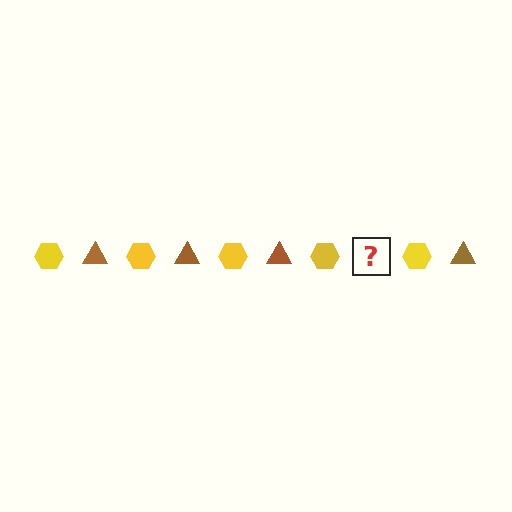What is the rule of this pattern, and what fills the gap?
The rule is that the pattern alternates between yellow hexagon and brown triangle. The gap should be filled with a brown triangle.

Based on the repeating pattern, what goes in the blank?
The blank should be a brown triangle.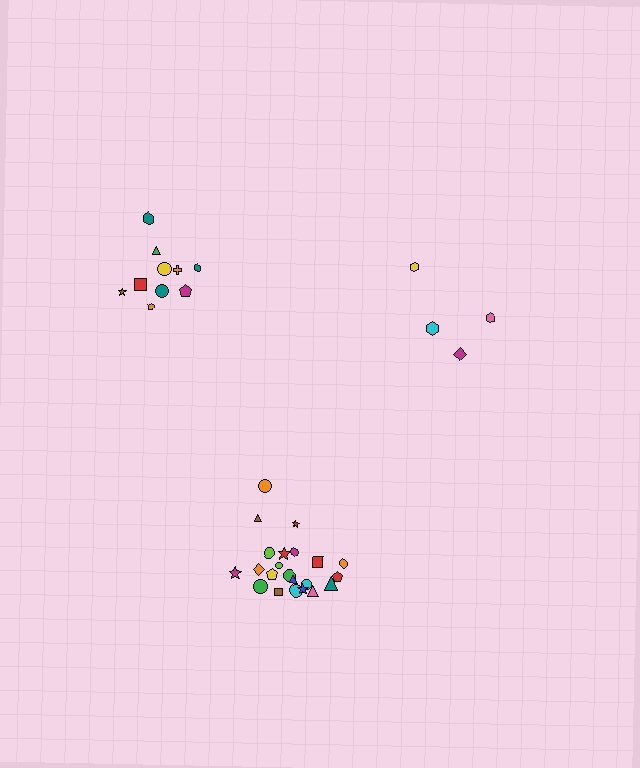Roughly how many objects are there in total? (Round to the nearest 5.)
Roughly 35 objects in total.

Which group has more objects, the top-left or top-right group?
The top-left group.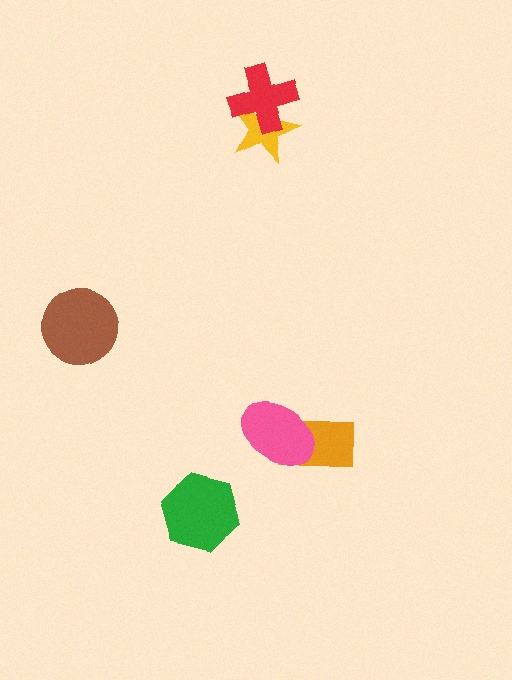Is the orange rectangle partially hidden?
Yes, it is partially covered by another shape.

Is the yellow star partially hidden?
Yes, it is partially covered by another shape.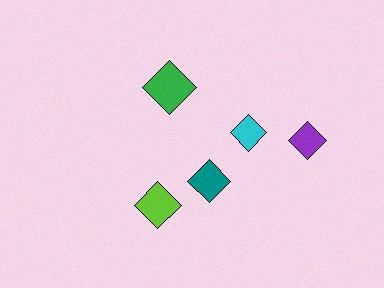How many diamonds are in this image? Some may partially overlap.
There are 5 diamonds.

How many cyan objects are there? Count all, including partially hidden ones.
There is 1 cyan object.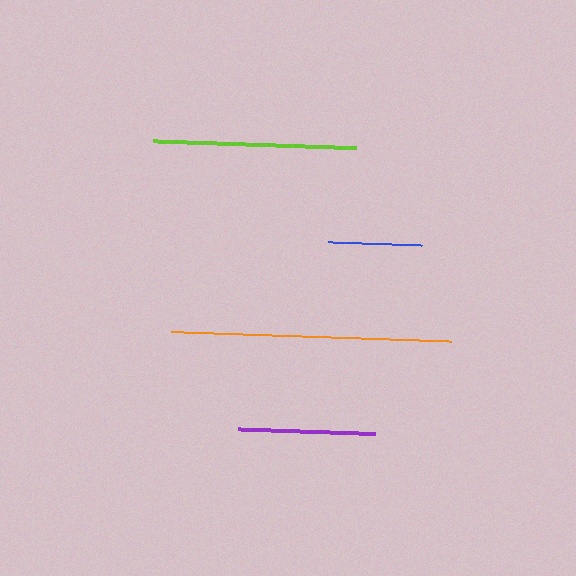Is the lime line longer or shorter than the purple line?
The lime line is longer than the purple line.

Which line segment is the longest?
The orange line is the longest at approximately 281 pixels.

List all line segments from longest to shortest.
From longest to shortest: orange, lime, purple, blue.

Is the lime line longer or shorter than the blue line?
The lime line is longer than the blue line.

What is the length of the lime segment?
The lime segment is approximately 204 pixels long.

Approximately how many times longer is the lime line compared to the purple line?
The lime line is approximately 1.5 times the length of the purple line.